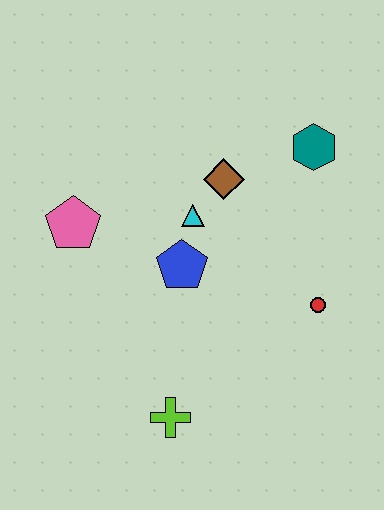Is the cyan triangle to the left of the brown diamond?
Yes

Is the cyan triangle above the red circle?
Yes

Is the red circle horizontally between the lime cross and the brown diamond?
No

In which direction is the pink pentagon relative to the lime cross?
The pink pentagon is above the lime cross.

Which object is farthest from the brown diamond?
The lime cross is farthest from the brown diamond.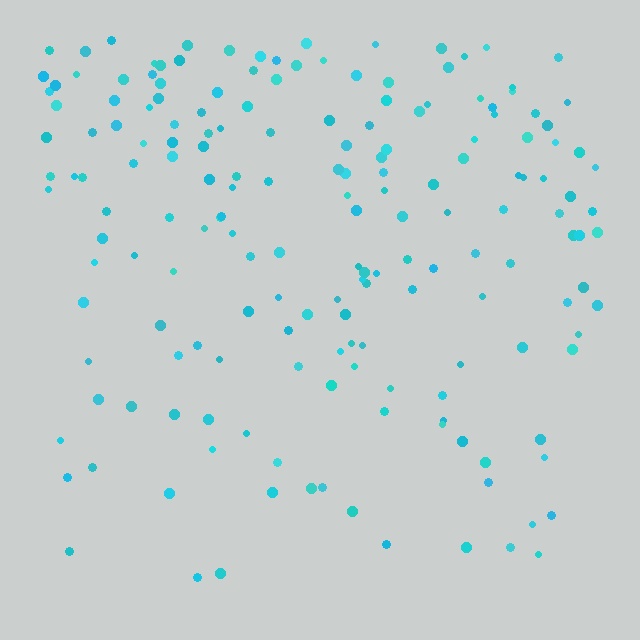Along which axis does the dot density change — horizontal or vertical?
Vertical.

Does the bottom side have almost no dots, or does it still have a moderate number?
Still a moderate number, just noticeably fewer than the top.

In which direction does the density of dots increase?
From bottom to top, with the top side densest.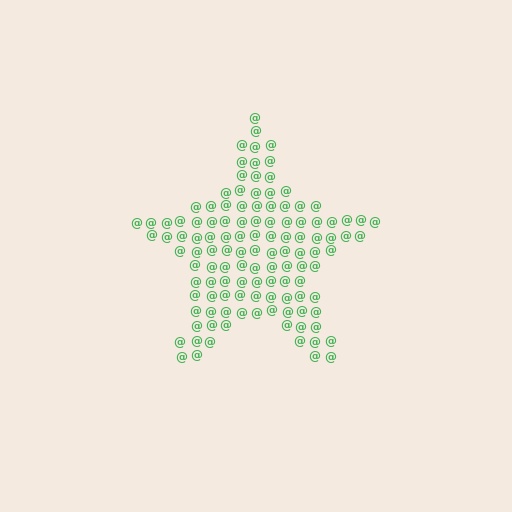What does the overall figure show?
The overall figure shows a star.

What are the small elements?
The small elements are at signs.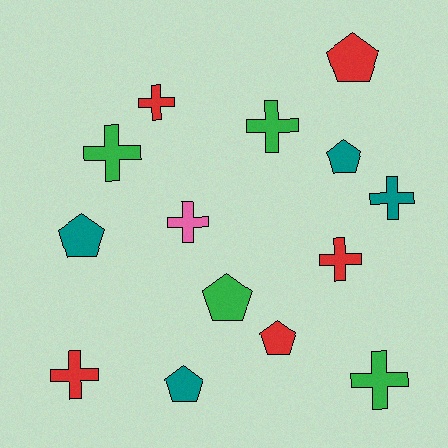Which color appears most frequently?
Red, with 5 objects.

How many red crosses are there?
There are 3 red crosses.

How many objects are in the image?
There are 14 objects.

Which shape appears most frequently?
Cross, with 8 objects.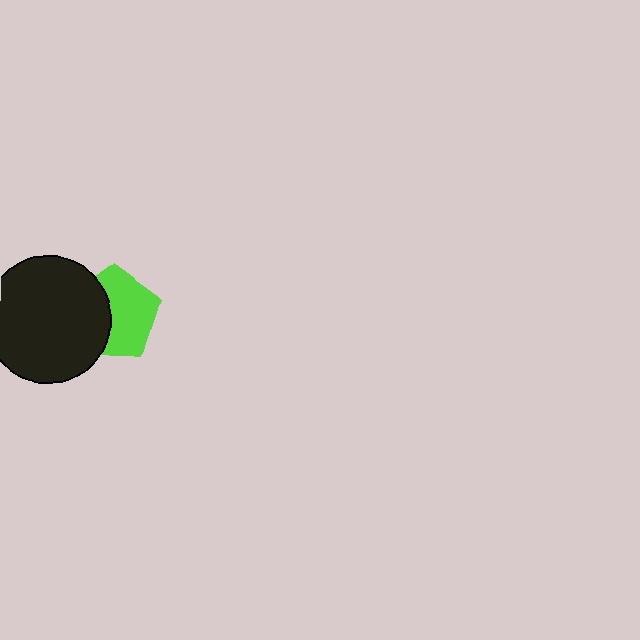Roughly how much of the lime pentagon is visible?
About half of it is visible (roughly 58%).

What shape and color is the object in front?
The object in front is a black circle.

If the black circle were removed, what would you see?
You would see the complete lime pentagon.